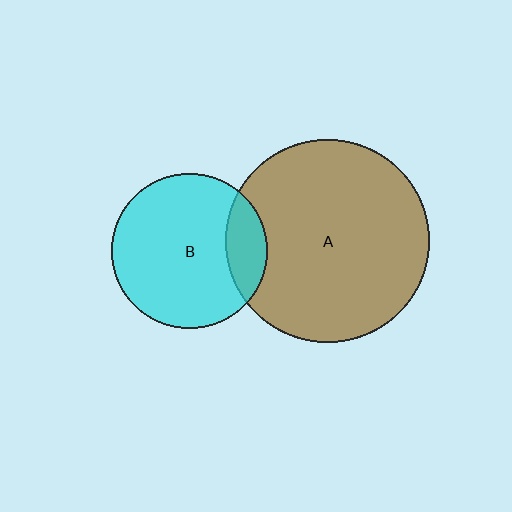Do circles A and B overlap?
Yes.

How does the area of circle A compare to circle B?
Approximately 1.7 times.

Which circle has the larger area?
Circle A (brown).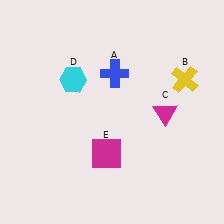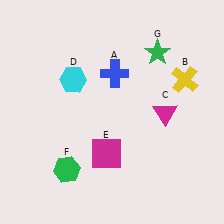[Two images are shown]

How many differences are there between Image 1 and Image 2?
There are 2 differences between the two images.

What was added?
A green hexagon (F), a green star (G) were added in Image 2.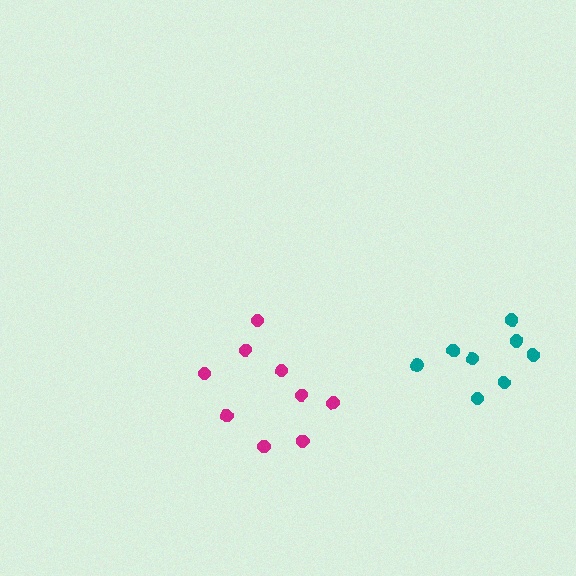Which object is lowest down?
The teal cluster is bottommost.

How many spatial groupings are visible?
There are 2 spatial groupings.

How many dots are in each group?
Group 1: 9 dots, Group 2: 8 dots (17 total).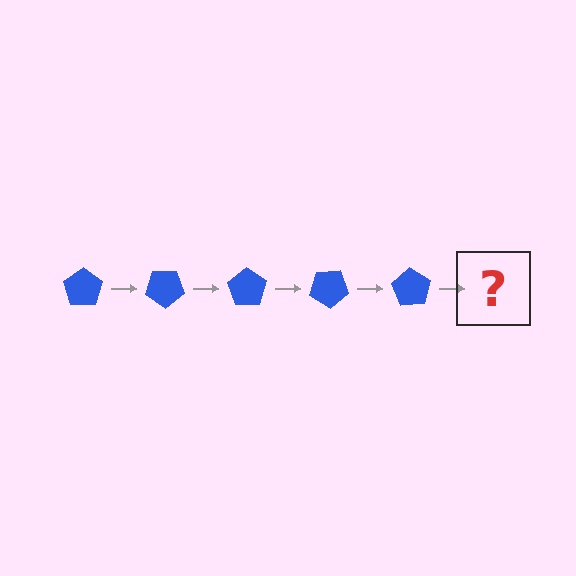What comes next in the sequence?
The next element should be a blue pentagon rotated 175 degrees.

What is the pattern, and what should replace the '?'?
The pattern is that the pentagon rotates 35 degrees each step. The '?' should be a blue pentagon rotated 175 degrees.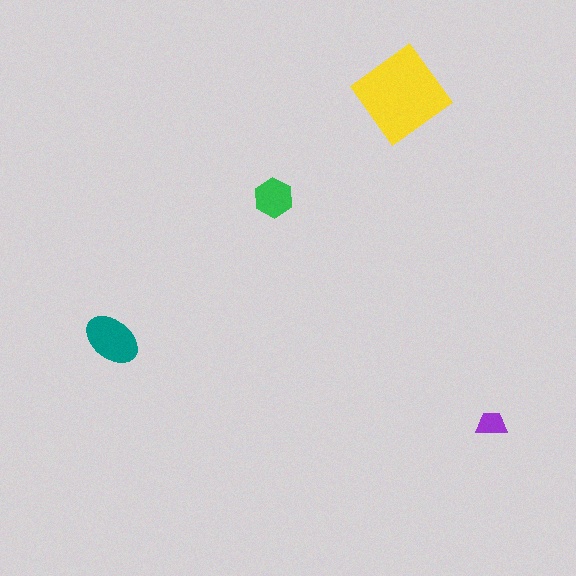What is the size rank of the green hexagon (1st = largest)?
3rd.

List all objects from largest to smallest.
The yellow diamond, the teal ellipse, the green hexagon, the purple trapezoid.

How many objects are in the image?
There are 4 objects in the image.